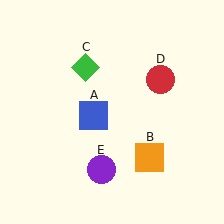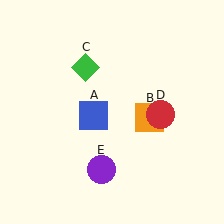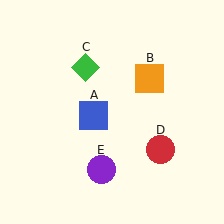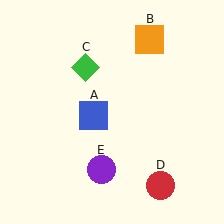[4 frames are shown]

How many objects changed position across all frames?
2 objects changed position: orange square (object B), red circle (object D).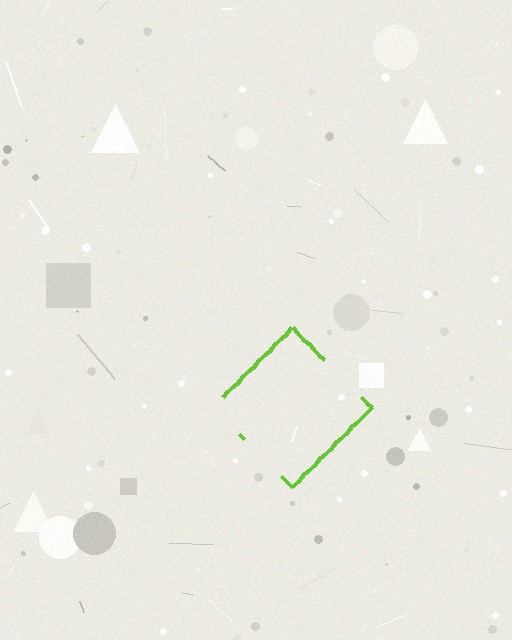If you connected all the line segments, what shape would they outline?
They would outline a diamond.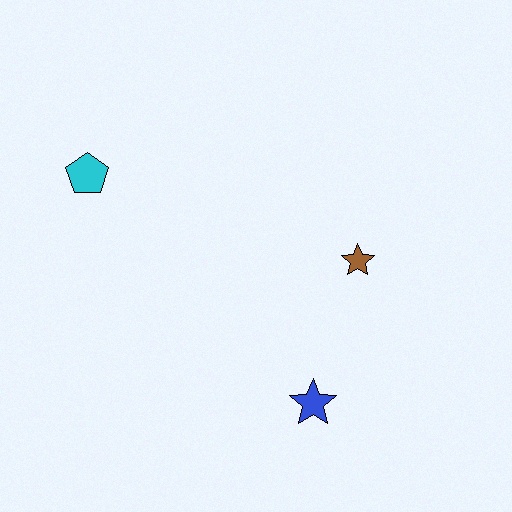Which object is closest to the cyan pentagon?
The brown star is closest to the cyan pentagon.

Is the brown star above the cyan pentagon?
No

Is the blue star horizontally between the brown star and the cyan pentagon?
Yes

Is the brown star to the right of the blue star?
Yes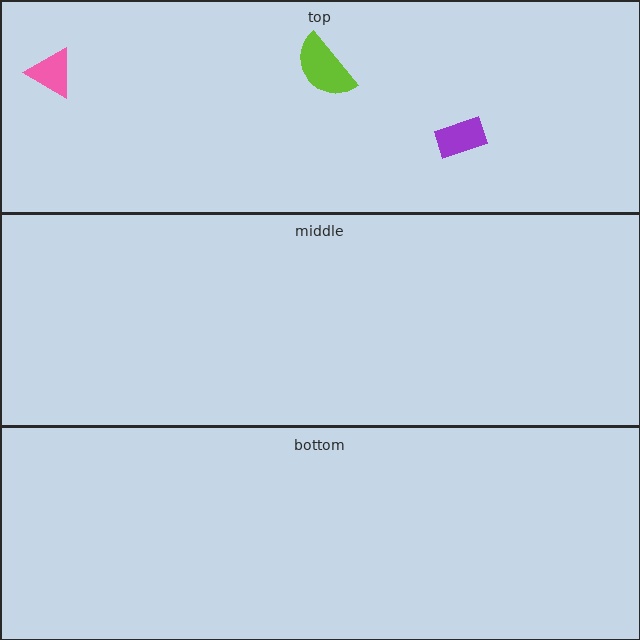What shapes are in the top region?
The purple rectangle, the lime semicircle, the pink triangle.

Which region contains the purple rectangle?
The top region.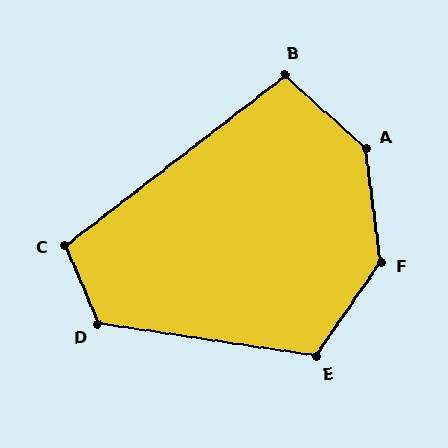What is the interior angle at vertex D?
Approximately 121 degrees (obtuse).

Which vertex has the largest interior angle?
A, at approximately 139 degrees.